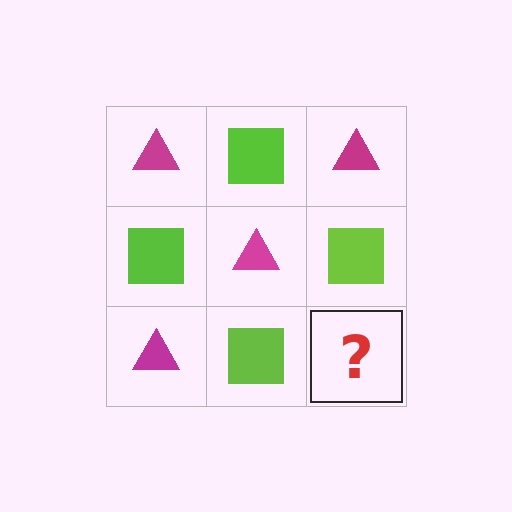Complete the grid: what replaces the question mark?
The question mark should be replaced with a magenta triangle.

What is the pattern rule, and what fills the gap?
The rule is that it alternates magenta triangle and lime square in a checkerboard pattern. The gap should be filled with a magenta triangle.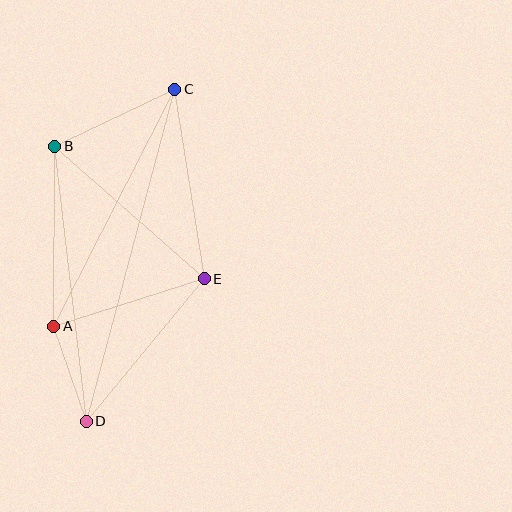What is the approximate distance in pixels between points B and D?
The distance between B and D is approximately 277 pixels.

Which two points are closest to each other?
Points A and D are closest to each other.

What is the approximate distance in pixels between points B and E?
The distance between B and E is approximately 200 pixels.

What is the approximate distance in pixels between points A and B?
The distance between A and B is approximately 180 pixels.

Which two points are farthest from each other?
Points C and D are farthest from each other.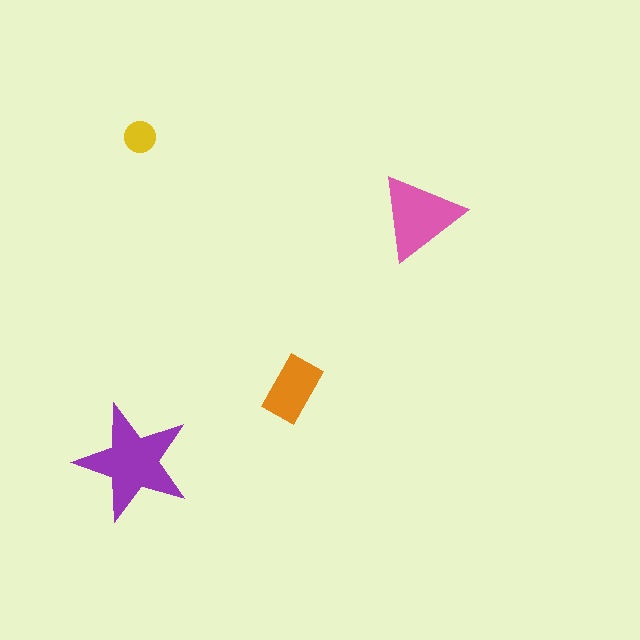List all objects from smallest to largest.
The yellow circle, the orange rectangle, the pink triangle, the purple star.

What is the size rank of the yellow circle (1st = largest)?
4th.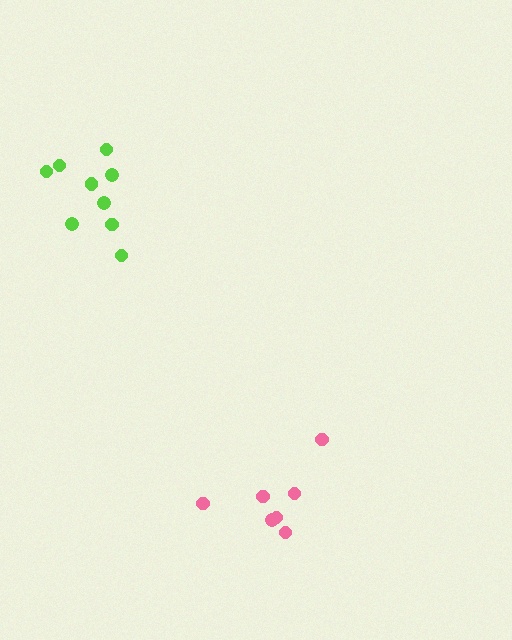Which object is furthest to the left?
The lime cluster is leftmost.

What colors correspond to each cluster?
The clusters are colored: lime, pink.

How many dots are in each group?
Group 1: 9 dots, Group 2: 7 dots (16 total).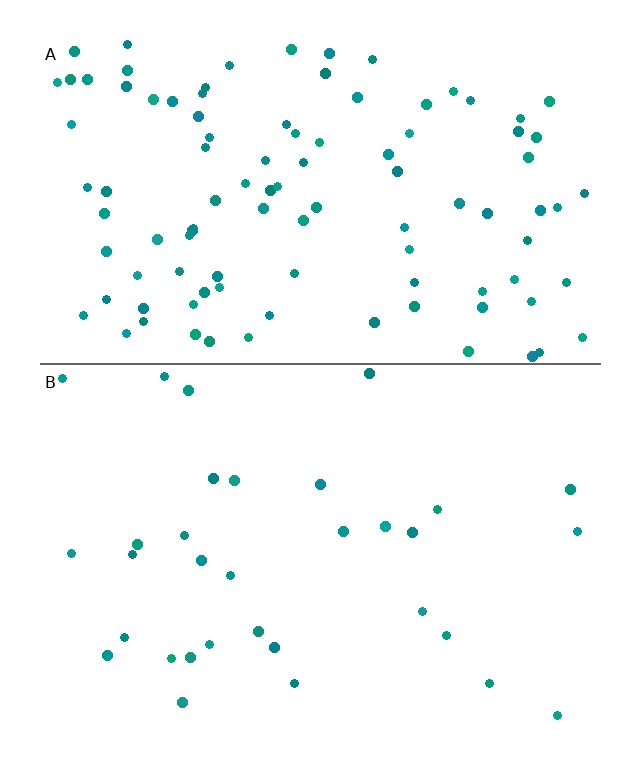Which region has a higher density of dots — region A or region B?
A (the top).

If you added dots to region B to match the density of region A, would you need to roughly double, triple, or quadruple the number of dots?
Approximately triple.